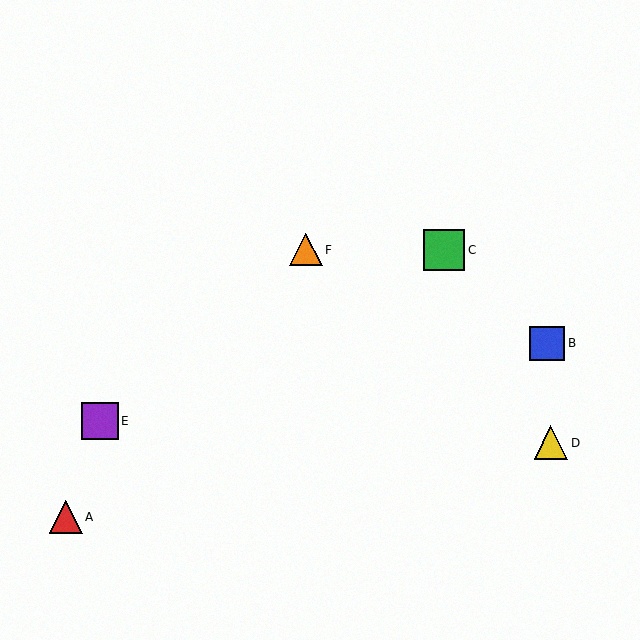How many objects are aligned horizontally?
2 objects (C, F) are aligned horizontally.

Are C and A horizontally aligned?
No, C is at y≈250 and A is at y≈517.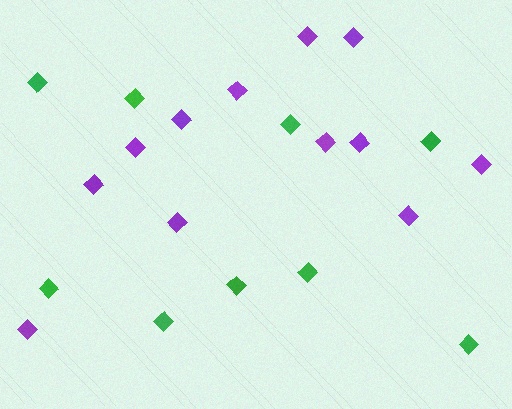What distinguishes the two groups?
There are 2 groups: one group of green diamonds (9) and one group of purple diamonds (12).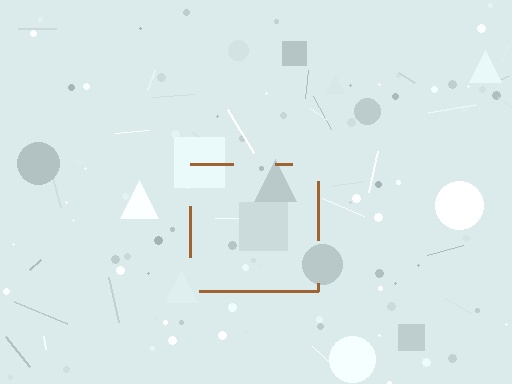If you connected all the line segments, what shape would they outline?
They would outline a square.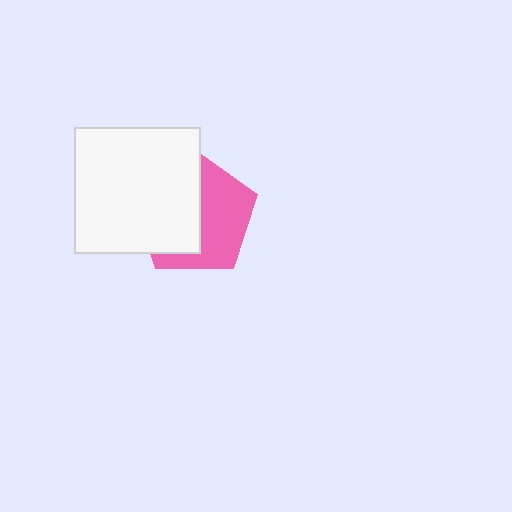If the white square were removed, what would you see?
You would see the complete pink pentagon.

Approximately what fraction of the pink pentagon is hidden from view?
Roughly 50% of the pink pentagon is hidden behind the white square.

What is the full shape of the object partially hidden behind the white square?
The partially hidden object is a pink pentagon.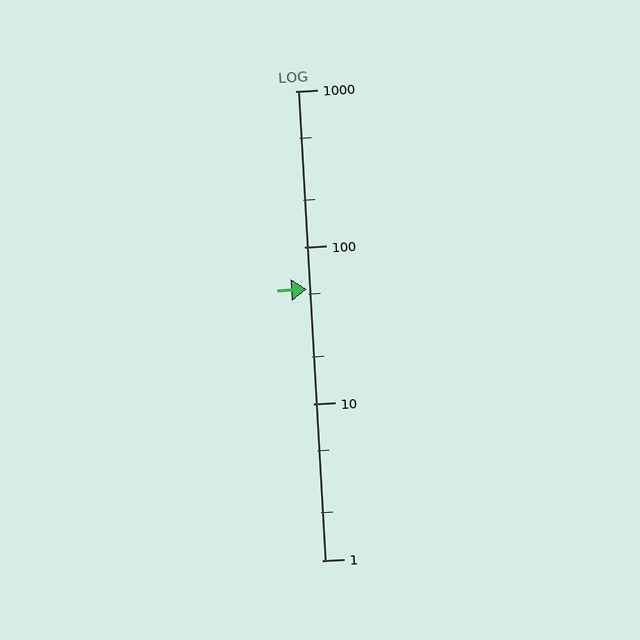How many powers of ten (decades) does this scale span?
The scale spans 3 decades, from 1 to 1000.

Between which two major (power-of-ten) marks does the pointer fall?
The pointer is between 10 and 100.